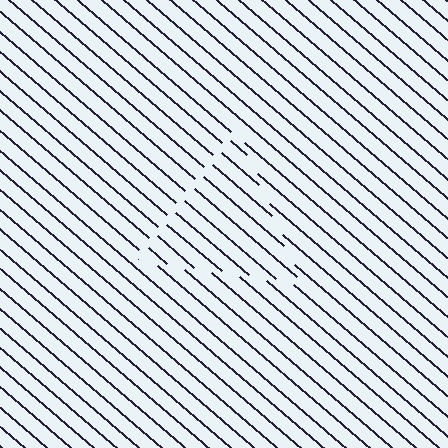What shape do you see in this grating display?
An illusory triangle. The interior of the shape contains the same grating, shifted by half a period — the contour is defined by the phase discontinuity where line-ends from the inner and outer gratings abut.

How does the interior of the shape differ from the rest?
The interior of the shape contains the same grating, shifted by half a period — the contour is defined by the phase discontinuity where line-ends from the inner and outer gratings abut.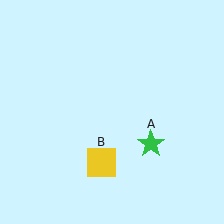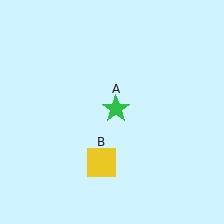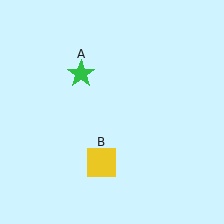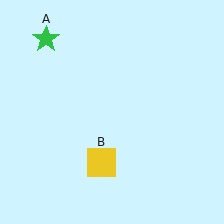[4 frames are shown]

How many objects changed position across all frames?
1 object changed position: green star (object A).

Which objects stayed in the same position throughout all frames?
Yellow square (object B) remained stationary.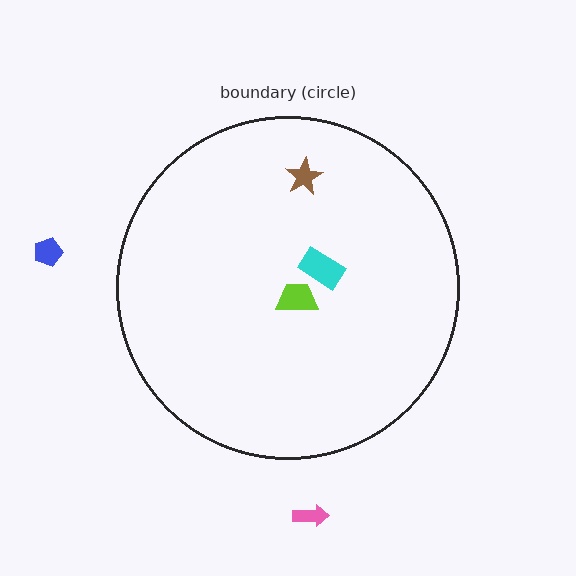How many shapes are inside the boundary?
3 inside, 2 outside.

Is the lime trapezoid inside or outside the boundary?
Inside.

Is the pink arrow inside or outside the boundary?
Outside.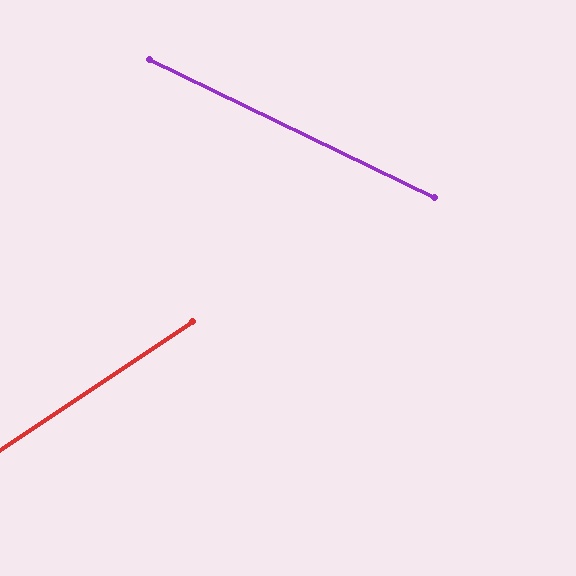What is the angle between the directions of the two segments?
Approximately 59 degrees.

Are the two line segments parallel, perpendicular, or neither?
Neither parallel nor perpendicular — they differ by about 59°.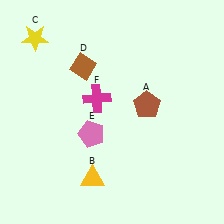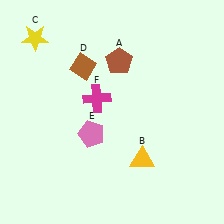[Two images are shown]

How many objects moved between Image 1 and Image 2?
2 objects moved between the two images.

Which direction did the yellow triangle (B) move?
The yellow triangle (B) moved right.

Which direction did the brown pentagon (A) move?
The brown pentagon (A) moved up.